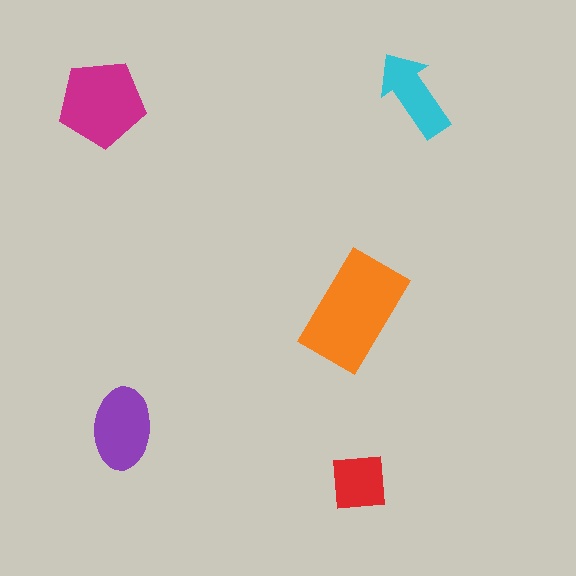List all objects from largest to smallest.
The orange rectangle, the magenta pentagon, the purple ellipse, the cyan arrow, the red square.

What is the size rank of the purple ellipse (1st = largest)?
3rd.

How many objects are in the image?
There are 5 objects in the image.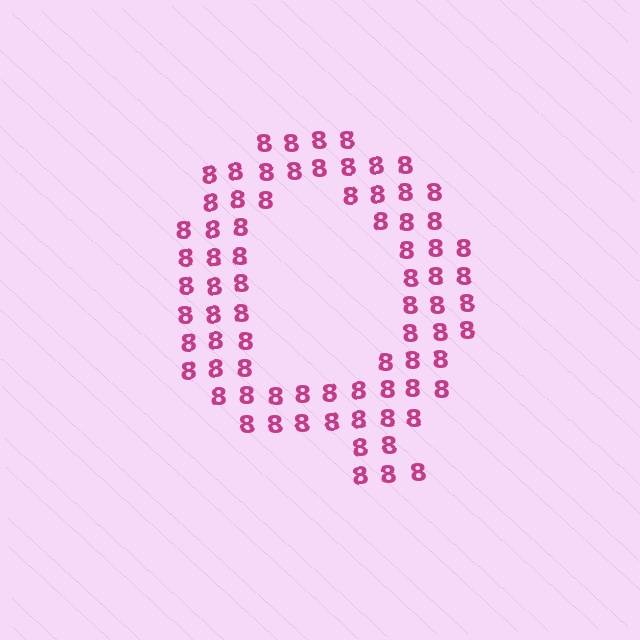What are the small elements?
The small elements are digit 8's.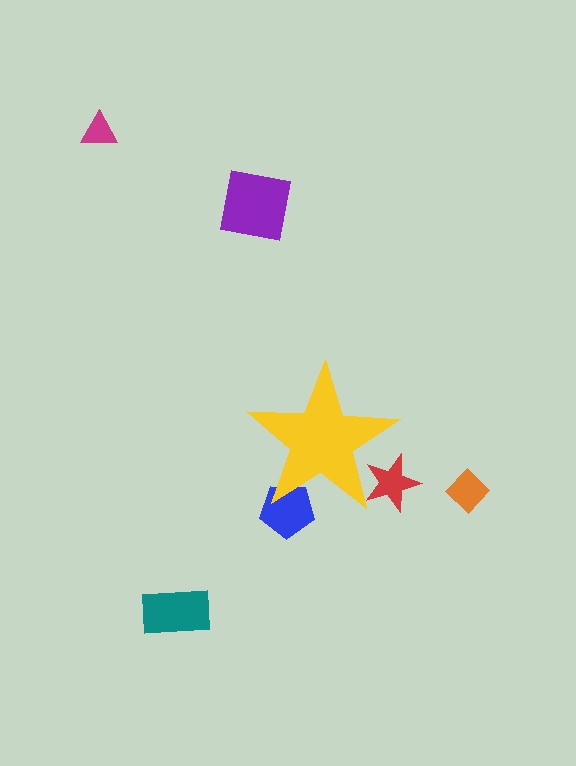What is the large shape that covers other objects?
A yellow star.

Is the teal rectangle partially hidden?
No, the teal rectangle is fully visible.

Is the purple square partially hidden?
No, the purple square is fully visible.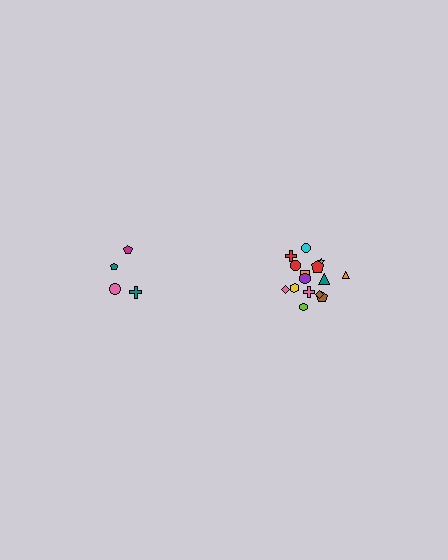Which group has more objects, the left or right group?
The right group.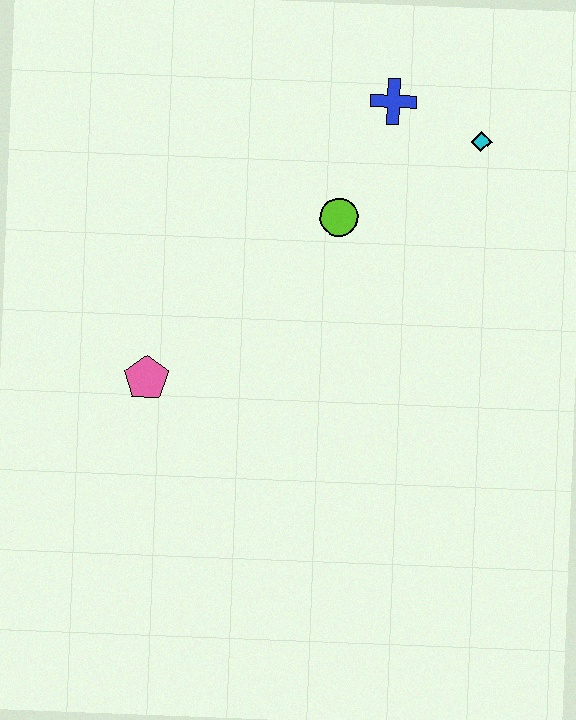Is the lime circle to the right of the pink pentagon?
Yes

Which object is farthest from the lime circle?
The pink pentagon is farthest from the lime circle.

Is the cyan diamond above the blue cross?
No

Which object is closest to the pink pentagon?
The lime circle is closest to the pink pentagon.